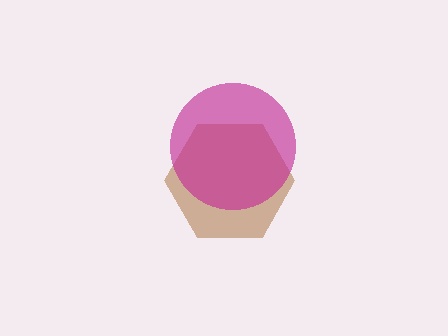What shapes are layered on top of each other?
The layered shapes are: a brown hexagon, a magenta circle.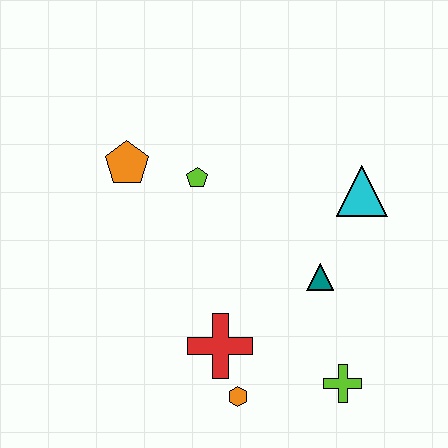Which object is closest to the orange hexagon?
The red cross is closest to the orange hexagon.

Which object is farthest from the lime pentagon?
The lime cross is farthest from the lime pentagon.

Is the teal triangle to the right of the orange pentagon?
Yes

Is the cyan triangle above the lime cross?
Yes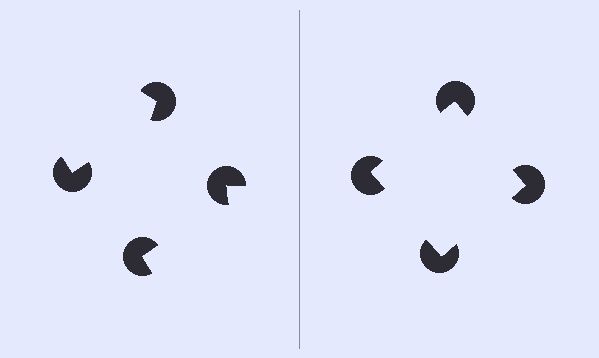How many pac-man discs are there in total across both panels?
8 — 4 on each side.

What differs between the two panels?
The pac-man discs are positioned identically on both sides; only the wedge orientations differ. On the right they align to a square; on the left they are misaligned.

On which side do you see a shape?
An illusory square appears on the right side. On the left side the wedge cuts are rotated, so no coherent shape forms.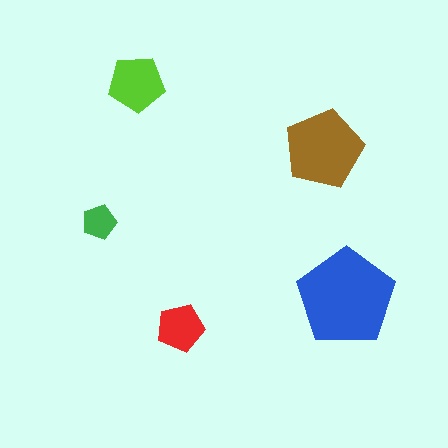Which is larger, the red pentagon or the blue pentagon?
The blue one.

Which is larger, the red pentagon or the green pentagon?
The red one.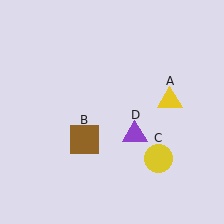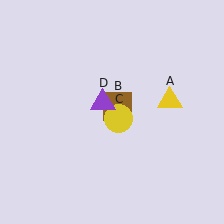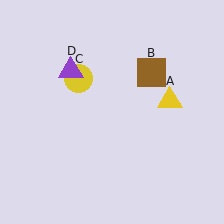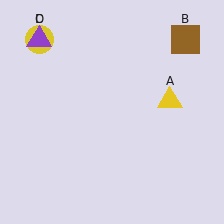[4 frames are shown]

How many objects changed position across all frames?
3 objects changed position: brown square (object B), yellow circle (object C), purple triangle (object D).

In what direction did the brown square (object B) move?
The brown square (object B) moved up and to the right.